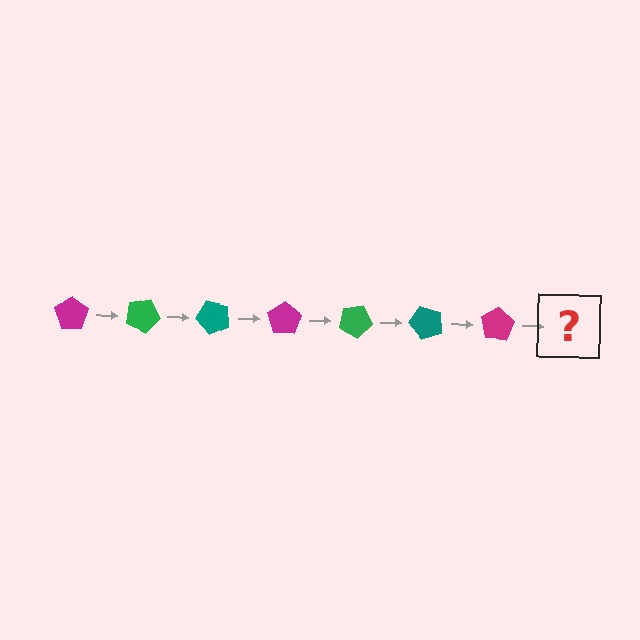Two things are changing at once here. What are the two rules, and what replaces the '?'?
The two rules are that it rotates 25 degrees each step and the color cycles through magenta, green, and teal. The '?' should be a green pentagon, rotated 175 degrees from the start.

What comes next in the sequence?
The next element should be a green pentagon, rotated 175 degrees from the start.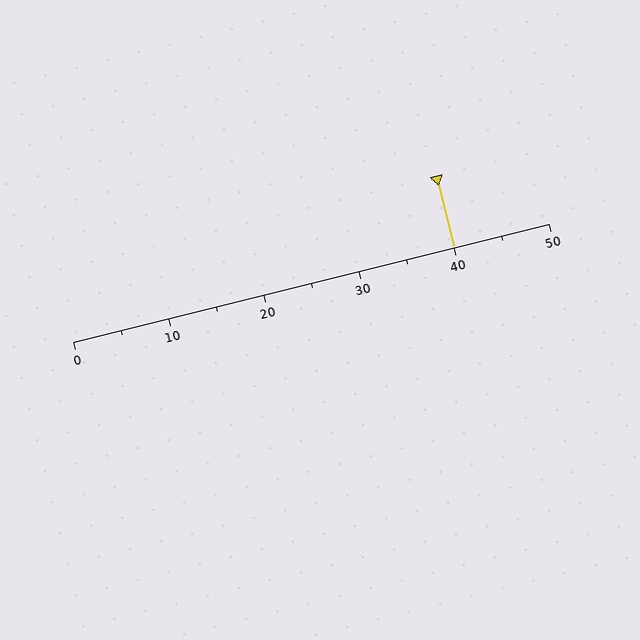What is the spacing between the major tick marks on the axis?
The major ticks are spaced 10 apart.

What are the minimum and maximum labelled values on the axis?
The axis runs from 0 to 50.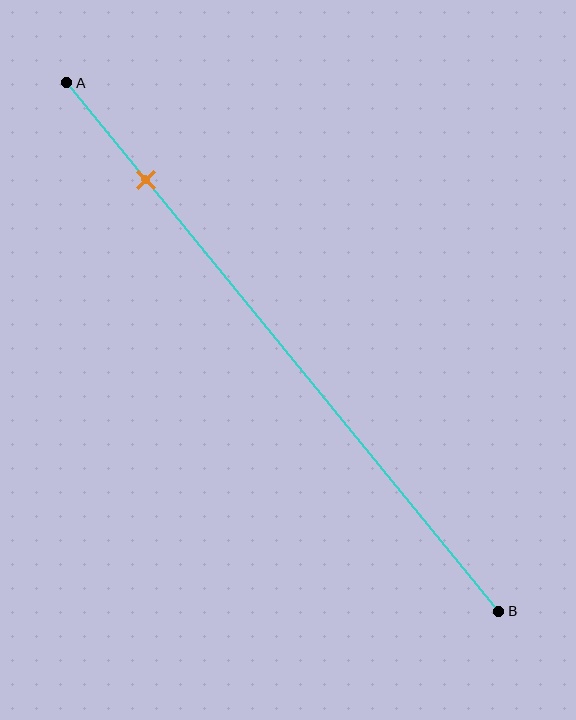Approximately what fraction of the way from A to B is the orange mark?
The orange mark is approximately 20% of the way from A to B.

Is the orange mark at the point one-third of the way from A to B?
No, the mark is at about 20% from A, not at the 33% one-third point.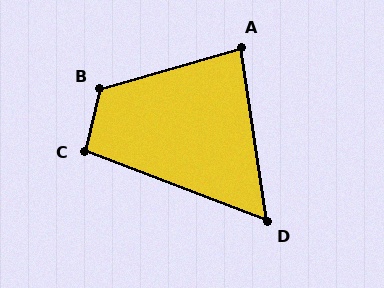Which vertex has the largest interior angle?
B, at approximately 119 degrees.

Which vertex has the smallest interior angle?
D, at approximately 61 degrees.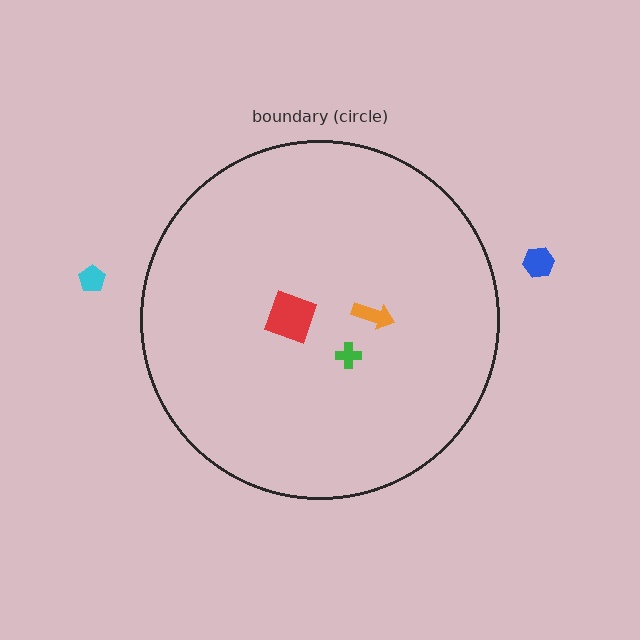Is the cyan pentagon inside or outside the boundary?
Outside.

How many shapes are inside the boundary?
3 inside, 2 outside.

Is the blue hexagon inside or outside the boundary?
Outside.